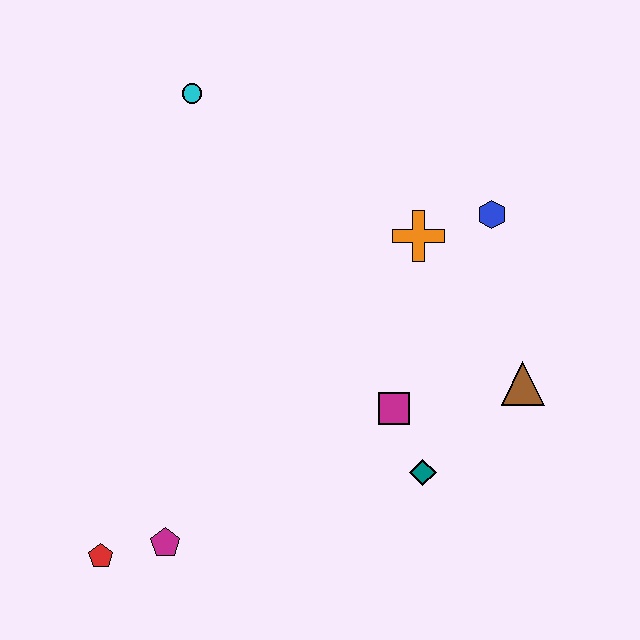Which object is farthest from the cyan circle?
The red pentagon is farthest from the cyan circle.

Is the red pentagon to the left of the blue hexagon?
Yes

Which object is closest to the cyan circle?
The orange cross is closest to the cyan circle.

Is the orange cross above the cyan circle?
No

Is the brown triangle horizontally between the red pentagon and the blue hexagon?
No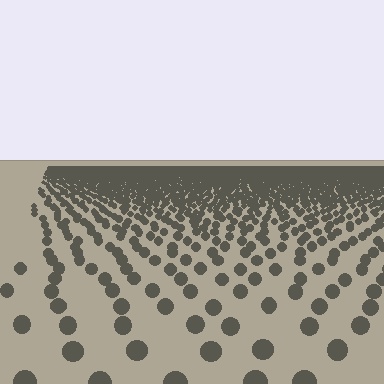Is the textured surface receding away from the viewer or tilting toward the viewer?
The surface is receding away from the viewer. Texture elements get smaller and denser toward the top.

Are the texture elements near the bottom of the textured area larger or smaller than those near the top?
Larger. Near the bottom, elements are closer to the viewer and appear at a bigger on-screen size.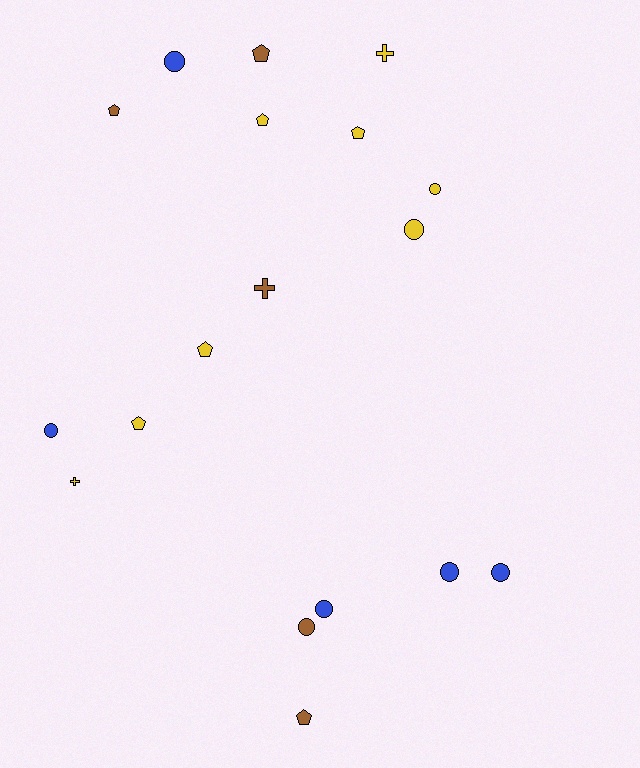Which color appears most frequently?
Yellow, with 8 objects.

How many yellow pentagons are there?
There are 4 yellow pentagons.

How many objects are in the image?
There are 18 objects.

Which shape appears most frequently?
Circle, with 8 objects.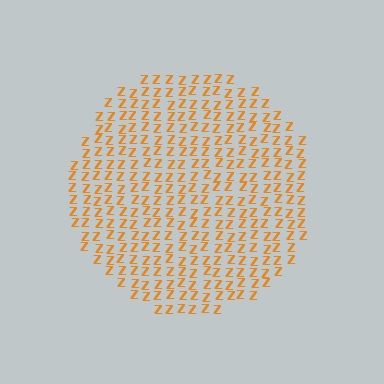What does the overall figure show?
The overall figure shows a circle.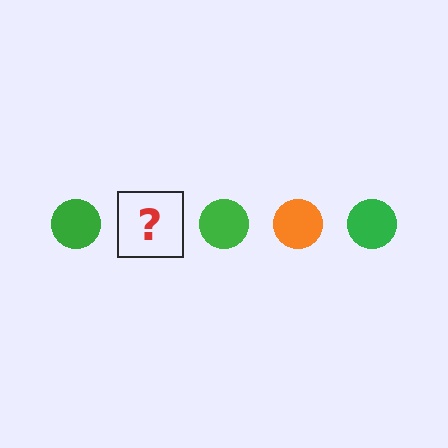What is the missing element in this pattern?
The missing element is an orange circle.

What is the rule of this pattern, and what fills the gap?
The rule is that the pattern cycles through green, orange circles. The gap should be filled with an orange circle.